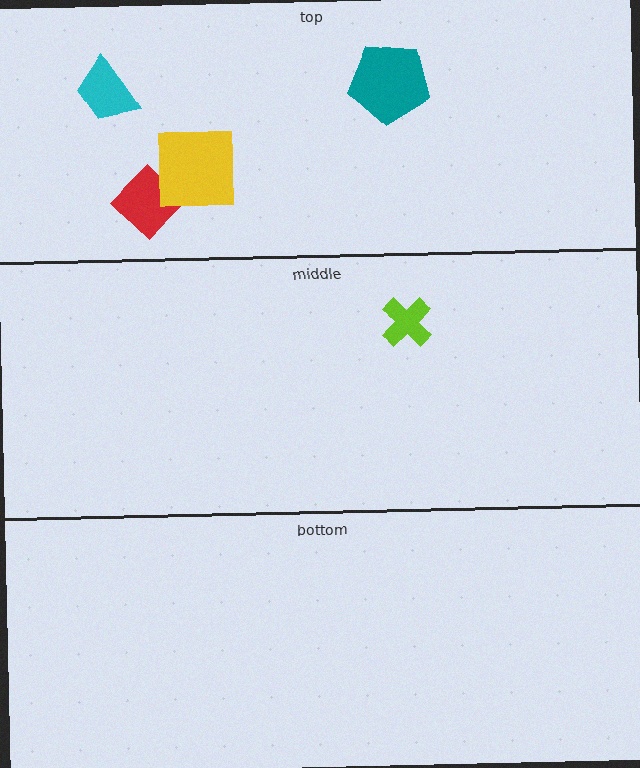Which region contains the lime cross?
The middle region.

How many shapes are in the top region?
4.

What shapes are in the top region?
The red diamond, the yellow square, the teal pentagon, the cyan trapezoid.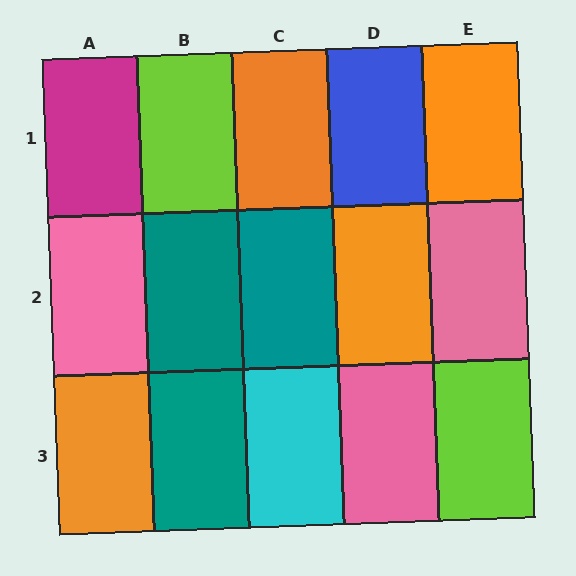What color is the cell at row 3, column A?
Orange.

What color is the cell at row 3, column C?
Cyan.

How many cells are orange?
4 cells are orange.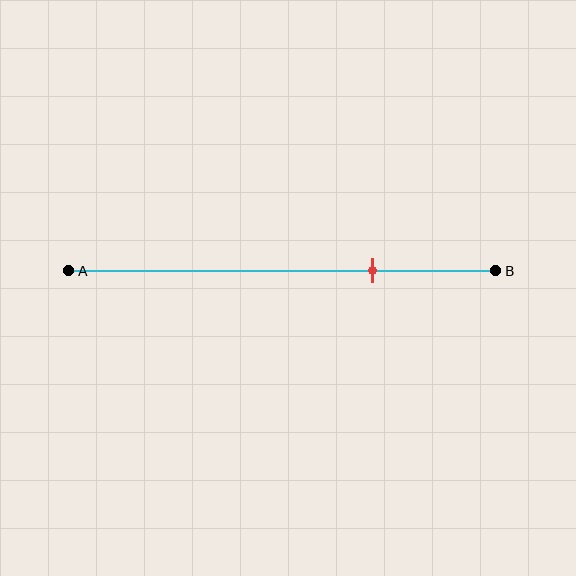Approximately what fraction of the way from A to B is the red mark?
The red mark is approximately 70% of the way from A to B.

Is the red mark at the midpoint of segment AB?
No, the mark is at about 70% from A, not at the 50% midpoint.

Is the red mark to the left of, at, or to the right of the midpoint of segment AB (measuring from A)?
The red mark is to the right of the midpoint of segment AB.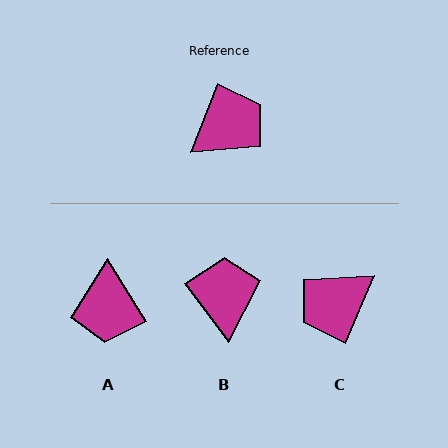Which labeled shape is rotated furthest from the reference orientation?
C, about 179 degrees away.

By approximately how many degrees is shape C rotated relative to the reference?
Approximately 179 degrees counter-clockwise.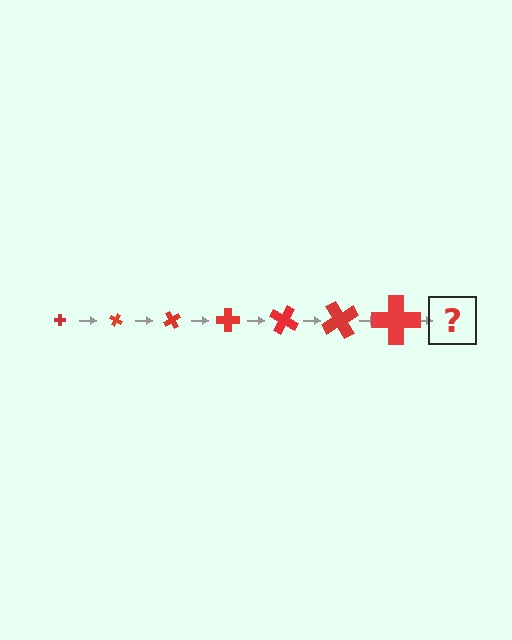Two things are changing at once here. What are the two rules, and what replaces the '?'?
The two rules are that the cross grows larger each step and it rotates 30 degrees each step. The '?' should be a cross, larger than the previous one and rotated 210 degrees from the start.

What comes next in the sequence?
The next element should be a cross, larger than the previous one and rotated 210 degrees from the start.